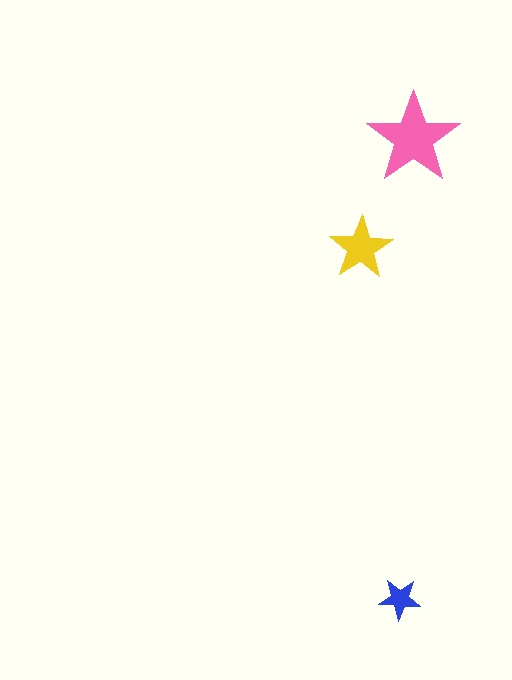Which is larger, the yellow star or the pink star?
The pink one.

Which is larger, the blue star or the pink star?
The pink one.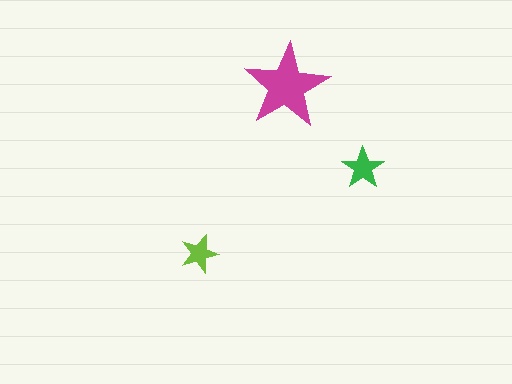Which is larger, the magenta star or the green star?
The magenta one.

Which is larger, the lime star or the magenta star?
The magenta one.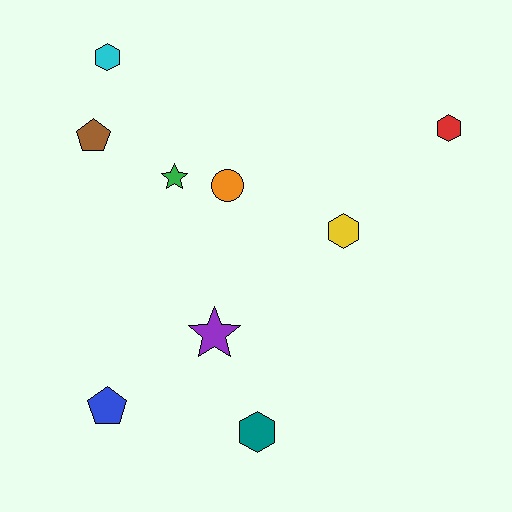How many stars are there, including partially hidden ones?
There are 2 stars.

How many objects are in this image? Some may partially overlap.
There are 9 objects.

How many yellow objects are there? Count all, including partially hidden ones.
There is 1 yellow object.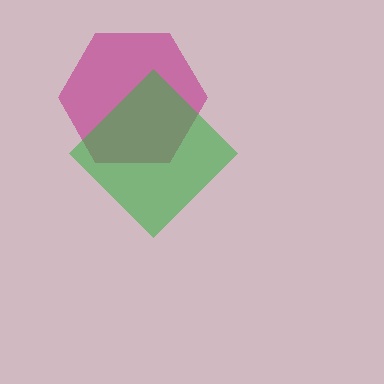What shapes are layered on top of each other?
The layered shapes are: a magenta hexagon, a green diamond.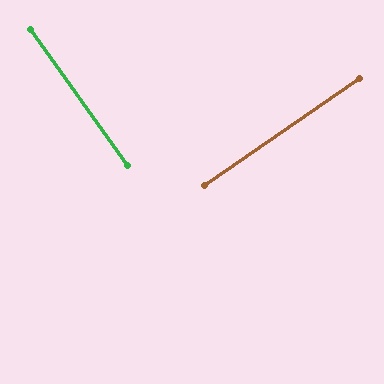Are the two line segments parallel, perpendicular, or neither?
Perpendicular — they meet at approximately 89°.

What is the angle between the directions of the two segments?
Approximately 89 degrees.